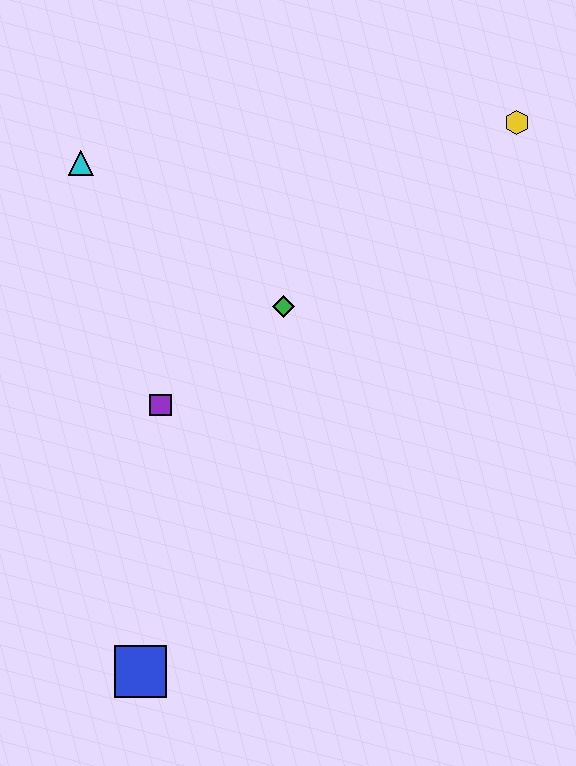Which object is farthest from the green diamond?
The blue square is farthest from the green diamond.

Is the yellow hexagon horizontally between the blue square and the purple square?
No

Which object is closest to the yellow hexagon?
The green diamond is closest to the yellow hexagon.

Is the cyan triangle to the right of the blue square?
No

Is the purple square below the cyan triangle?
Yes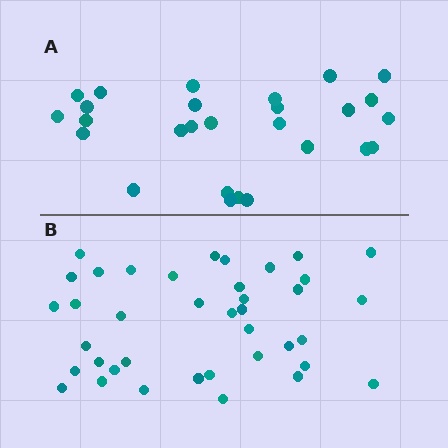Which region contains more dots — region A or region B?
Region B (the bottom region) has more dots.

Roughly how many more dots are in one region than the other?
Region B has roughly 12 or so more dots than region A.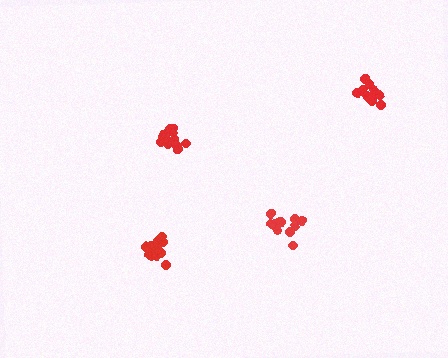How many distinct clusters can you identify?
There are 4 distinct clusters.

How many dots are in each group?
Group 1: 14 dots, Group 2: 14 dots, Group 3: 16 dots, Group 4: 12 dots (56 total).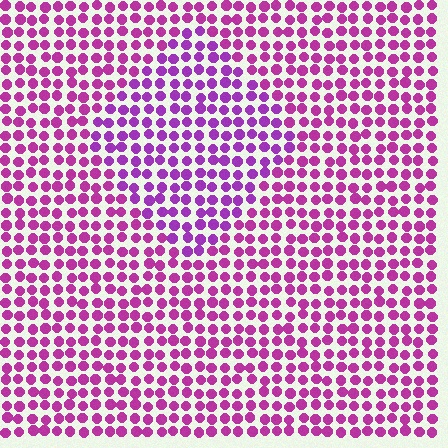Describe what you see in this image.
The image is filled with small magenta elements in a uniform arrangement. A diamond-shaped region is visible where the elements are tinted to a slightly different hue, forming a subtle color boundary.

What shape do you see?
I see a diamond.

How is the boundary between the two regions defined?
The boundary is defined purely by a slight shift in hue (about 23 degrees). Spacing, size, and orientation are identical on both sides.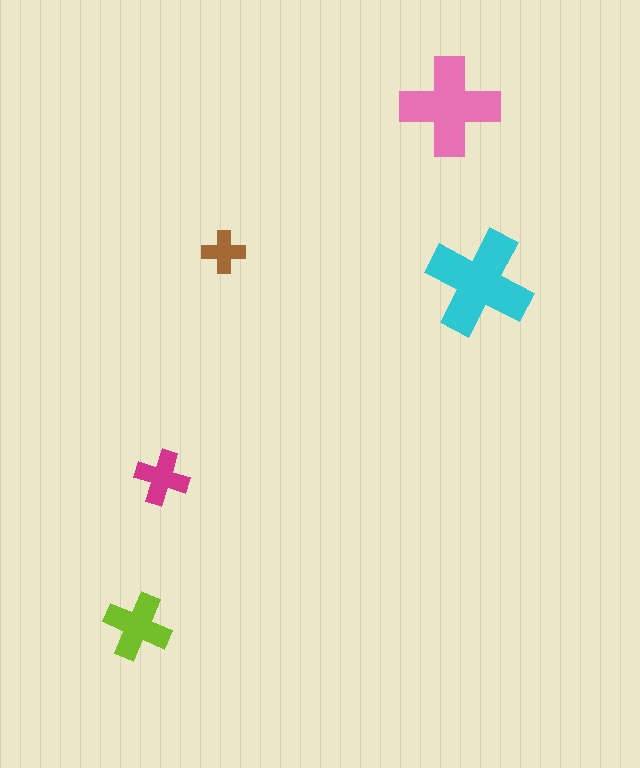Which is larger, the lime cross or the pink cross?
The pink one.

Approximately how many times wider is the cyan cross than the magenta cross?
About 2 times wider.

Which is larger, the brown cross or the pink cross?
The pink one.